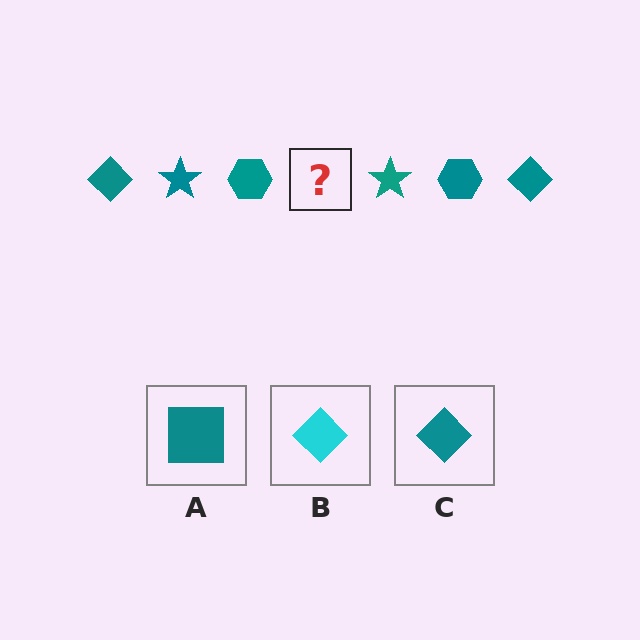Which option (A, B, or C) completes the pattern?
C.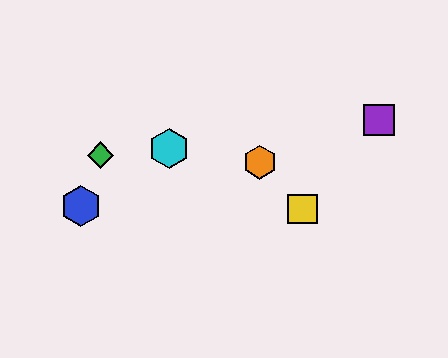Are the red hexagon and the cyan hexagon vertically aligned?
Yes, both are at x≈169.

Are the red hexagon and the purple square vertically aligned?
No, the red hexagon is at x≈169 and the purple square is at x≈379.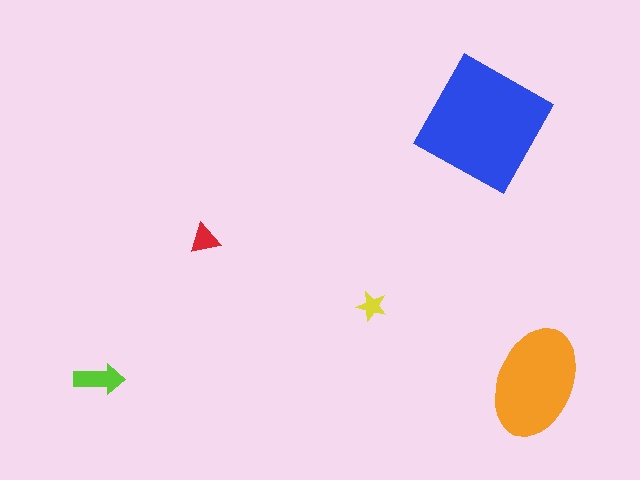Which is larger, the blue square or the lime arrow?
The blue square.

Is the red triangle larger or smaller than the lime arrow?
Smaller.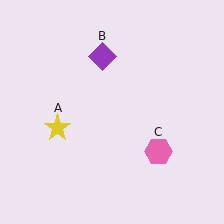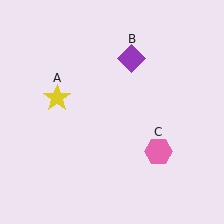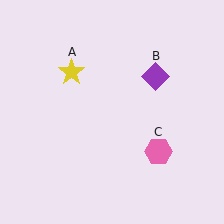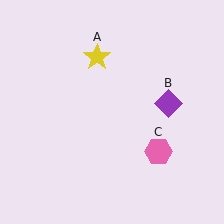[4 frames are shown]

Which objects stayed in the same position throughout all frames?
Pink hexagon (object C) remained stationary.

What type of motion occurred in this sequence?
The yellow star (object A), purple diamond (object B) rotated clockwise around the center of the scene.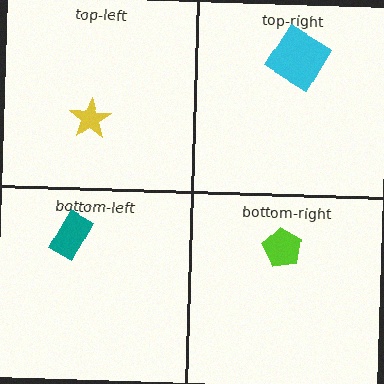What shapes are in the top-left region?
The yellow star.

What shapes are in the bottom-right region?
The lime pentagon.